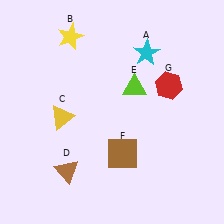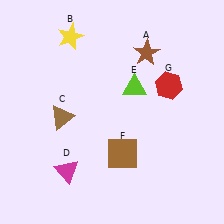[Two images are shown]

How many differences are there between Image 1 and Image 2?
There are 3 differences between the two images.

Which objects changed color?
A changed from cyan to brown. C changed from yellow to brown. D changed from brown to magenta.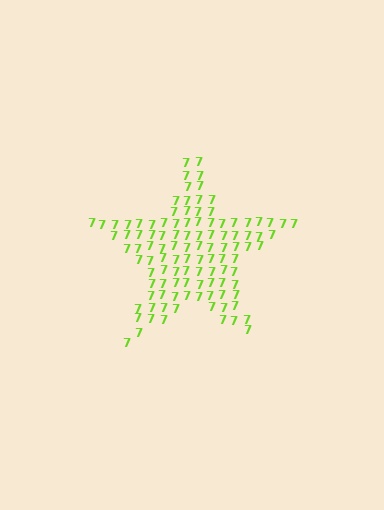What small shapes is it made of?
It is made of small digit 7's.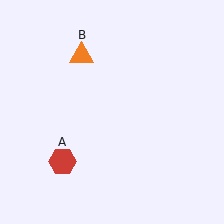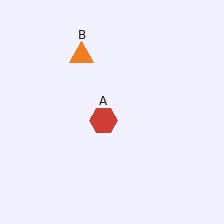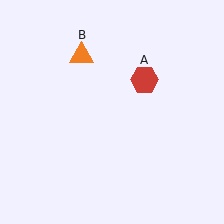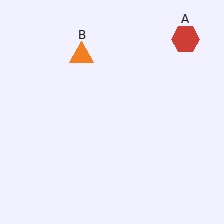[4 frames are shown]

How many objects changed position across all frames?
1 object changed position: red hexagon (object A).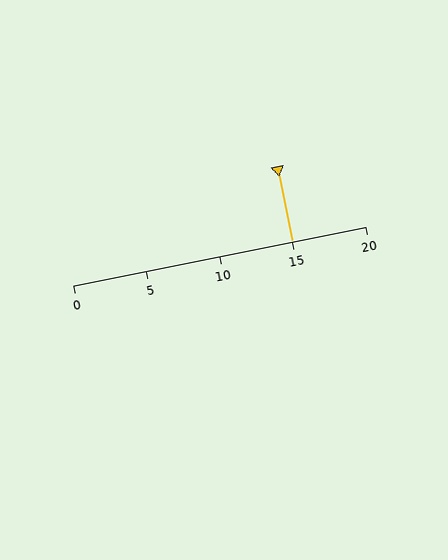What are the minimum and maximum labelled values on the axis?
The axis runs from 0 to 20.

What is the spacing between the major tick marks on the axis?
The major ticks are spaced 5 apart.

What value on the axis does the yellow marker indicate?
The marker indicates approximately 15.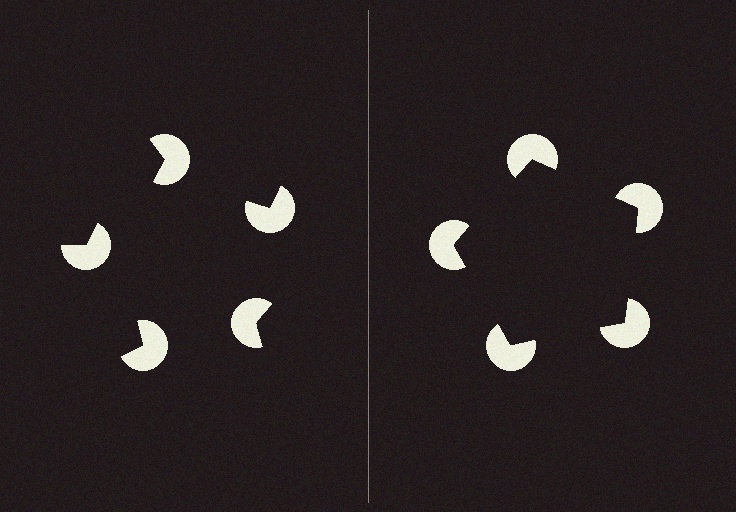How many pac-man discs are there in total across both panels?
10 — 5 on each side.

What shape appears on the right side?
An illusory pentagon.